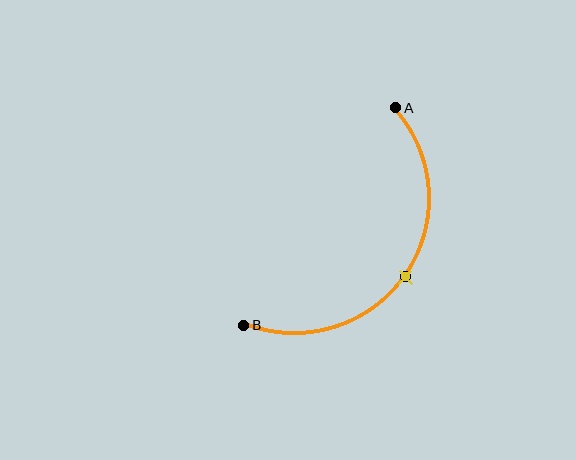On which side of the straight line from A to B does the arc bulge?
The arc bulges below and to the right of the straight line connecting A and B.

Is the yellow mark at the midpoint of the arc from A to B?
Yes. The yellow mark lies on the arc at equal arc-length from both A and B — it is the arc midpoint.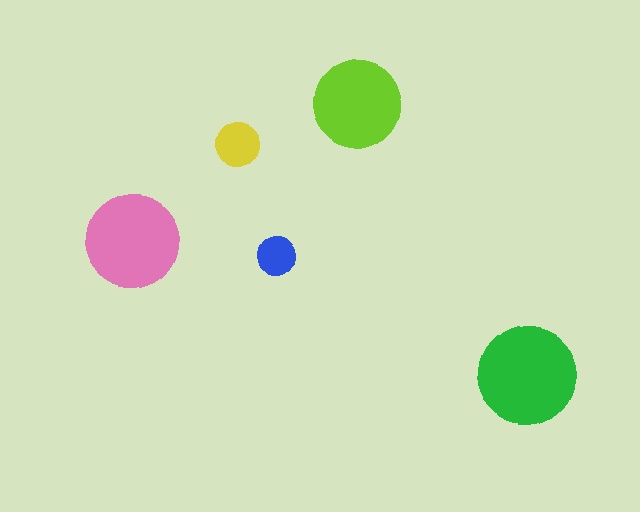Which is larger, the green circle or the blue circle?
The green one.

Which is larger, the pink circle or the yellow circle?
The pink one.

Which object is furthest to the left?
The pink circle is leftmost.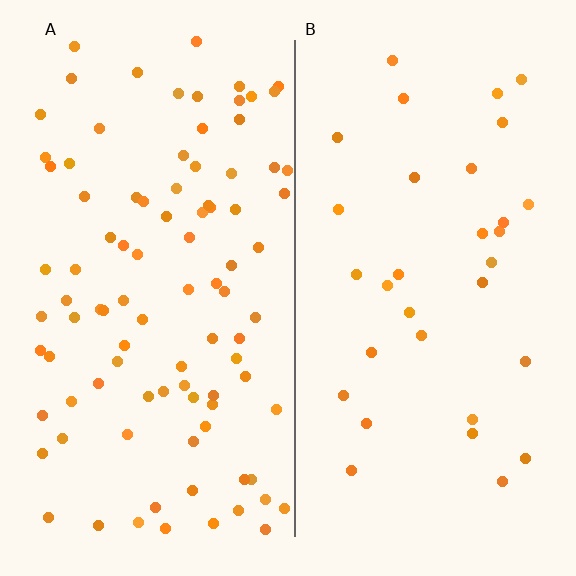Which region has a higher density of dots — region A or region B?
A (the left).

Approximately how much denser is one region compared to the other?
Approximately 2.9× — region A over region B.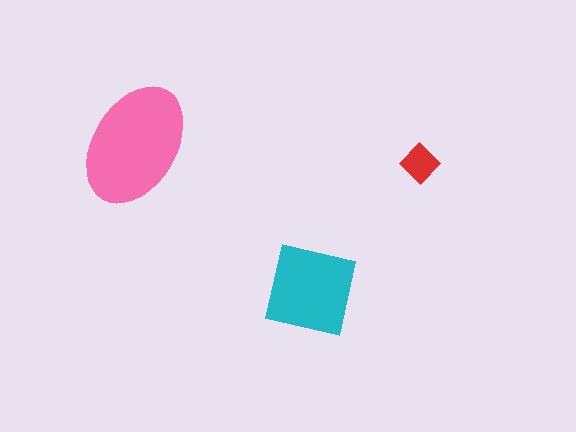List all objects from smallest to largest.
The red diamond, the cyan square, the pink ellipse.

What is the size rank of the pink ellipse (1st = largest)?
1st.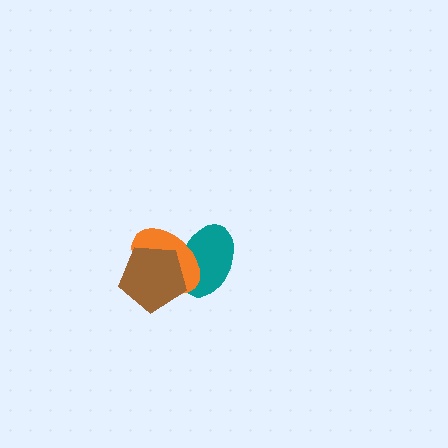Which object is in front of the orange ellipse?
The brown pentagon is in front of the orange ellipse.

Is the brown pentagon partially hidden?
No, no other shape covers it.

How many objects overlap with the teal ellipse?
2 objects overlap with the teal ellipse.